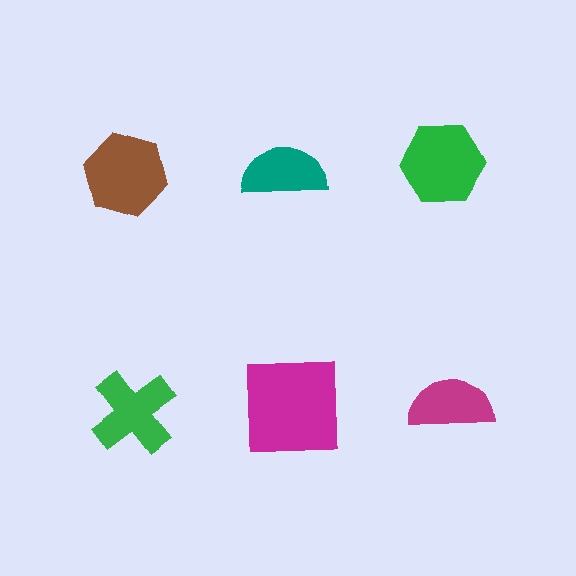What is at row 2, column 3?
A magenta semicircle.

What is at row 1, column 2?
A teal semicircle.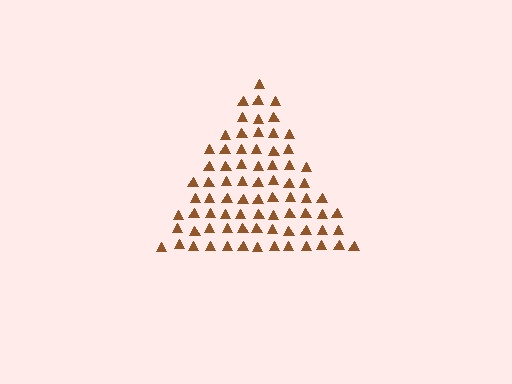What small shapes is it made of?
It is made of small triangles.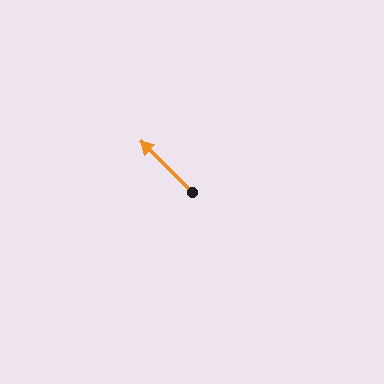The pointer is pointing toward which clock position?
Roughly 10 o'clock.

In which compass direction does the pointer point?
Northwest.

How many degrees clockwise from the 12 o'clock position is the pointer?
Approximately 315 degrees.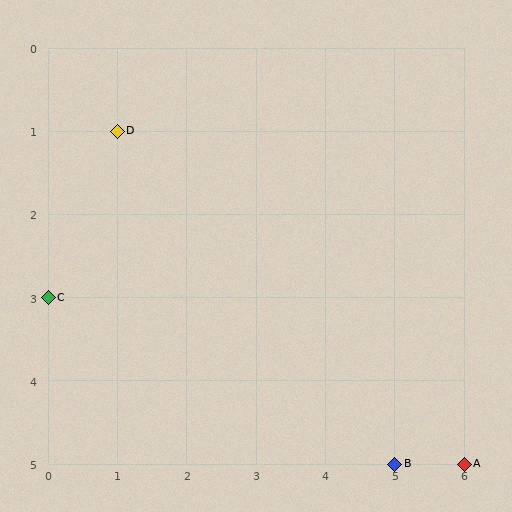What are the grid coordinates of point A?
Point A is at grid coordinates (6, 5).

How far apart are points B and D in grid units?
Points B and D are 4 columns and 4 rows apart (about 5.7 grid units diagonally).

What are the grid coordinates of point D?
Point D is at grid coordinates (1, 1).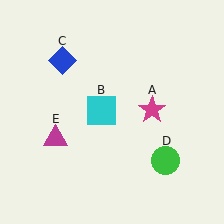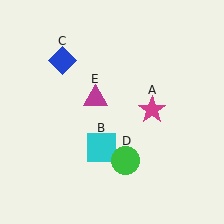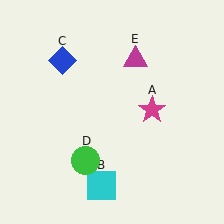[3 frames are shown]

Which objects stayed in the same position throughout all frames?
Magenta star (object A) and blue diamond (object C) remained stationary.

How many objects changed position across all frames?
3 objects changed position: cyan square (object B), green circle (object D), magenta triangle (object E).